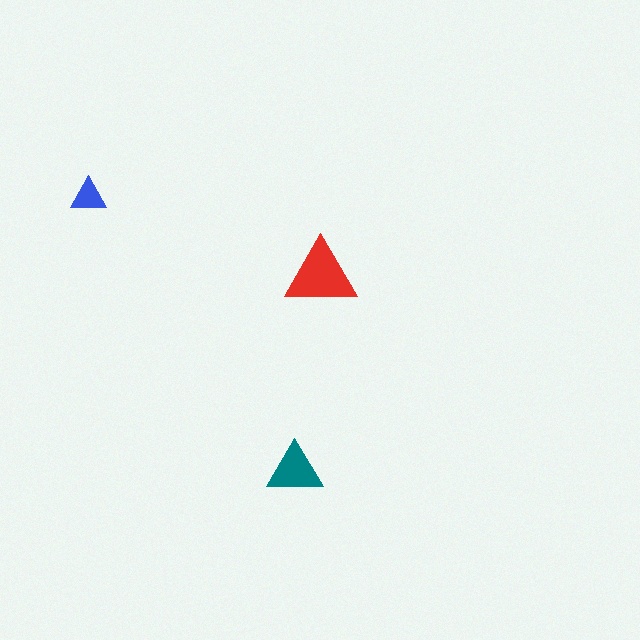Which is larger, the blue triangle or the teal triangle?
The teal one.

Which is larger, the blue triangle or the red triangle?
The red one.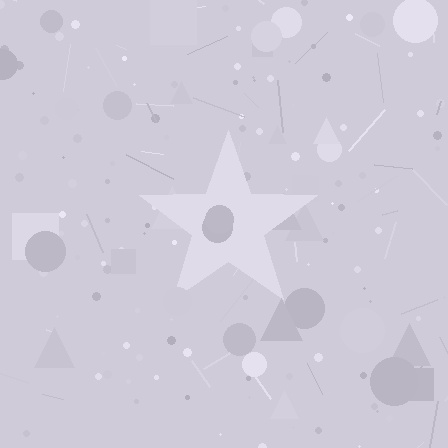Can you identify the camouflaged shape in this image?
The camouflaged shape is a star.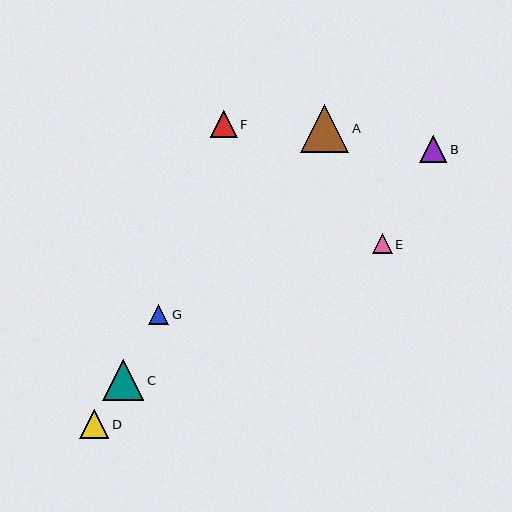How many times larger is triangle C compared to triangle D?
Triangle C is approximately 1.4 times the size of triangle D.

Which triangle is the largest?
Triangle A is the largest with a size of approximately 48 pixels.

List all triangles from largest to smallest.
From largest to smallest: A, C, D, B, F, G, E.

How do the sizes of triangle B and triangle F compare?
Triangle B and triangle F are approximately the same size.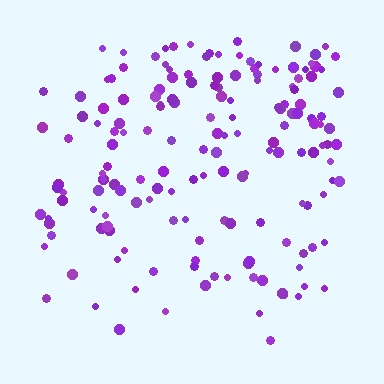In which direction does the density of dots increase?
From bottom to top, with the top side densest.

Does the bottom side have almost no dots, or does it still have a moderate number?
Still a moderate number, just noticeably fewer than the top.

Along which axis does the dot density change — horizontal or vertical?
Vertical.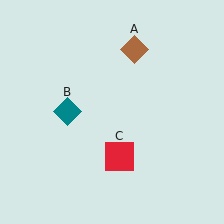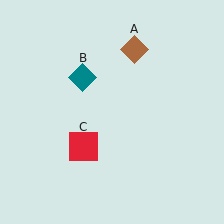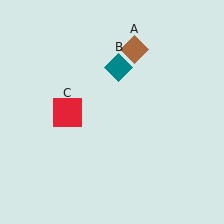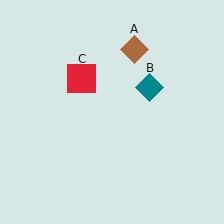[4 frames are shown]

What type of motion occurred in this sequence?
The teal diamond (object B), red square (object C) rotated clockwise around the center of the scene.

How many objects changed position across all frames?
2 objects changed position: teal diamond (object B), red square (object C).